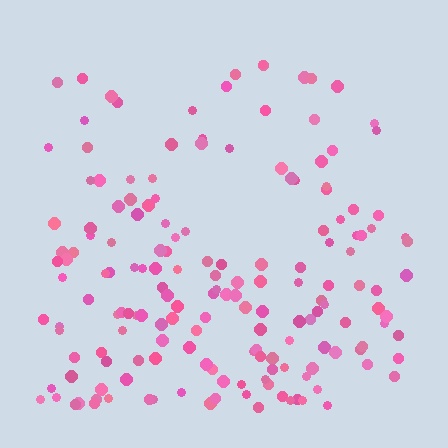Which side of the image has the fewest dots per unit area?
The top.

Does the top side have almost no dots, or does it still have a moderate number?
Still a moderate number, just noticeably fewer than the bottom.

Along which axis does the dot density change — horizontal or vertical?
Vertical.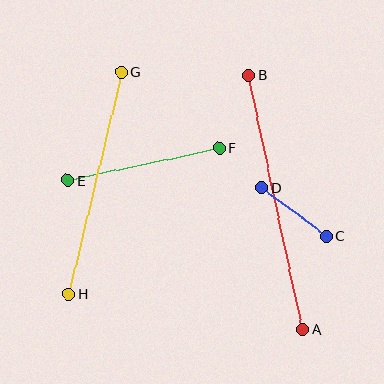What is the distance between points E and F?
The distance is approximately 155 pixels.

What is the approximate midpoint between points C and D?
The midpoint is at approximately (294, 212) pixels.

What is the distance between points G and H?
The distance is approximately 228 pixels.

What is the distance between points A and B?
The distance is approximately 260 pixels.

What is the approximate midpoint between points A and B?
The midpoint is at approximately (276, 202) pixels.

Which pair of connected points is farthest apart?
Points A and B are farthest apart.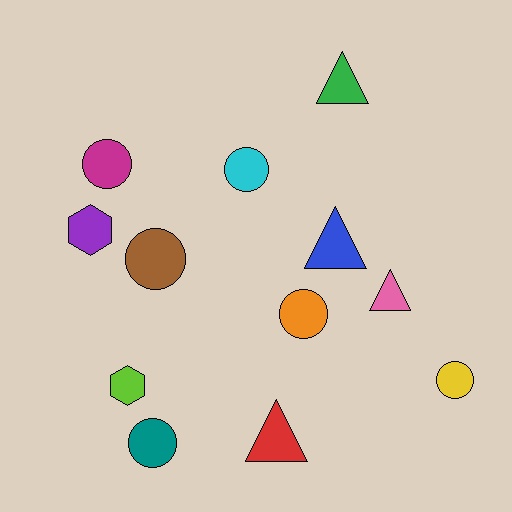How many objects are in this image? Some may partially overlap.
There are 12 objects.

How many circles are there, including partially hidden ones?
There are 6 circles.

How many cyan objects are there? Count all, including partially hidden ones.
There is 1 cyan object.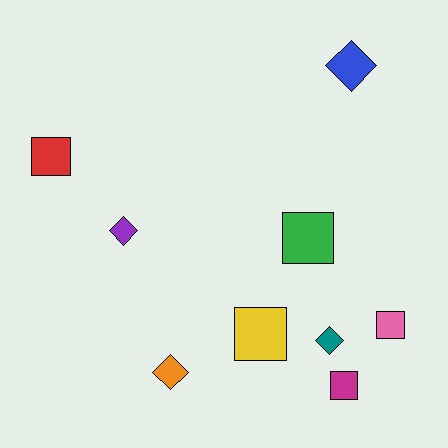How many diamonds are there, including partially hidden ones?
There are 4 diamonds.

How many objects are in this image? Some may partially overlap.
There are 9 objects.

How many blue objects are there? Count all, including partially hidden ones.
There is 1 blue object.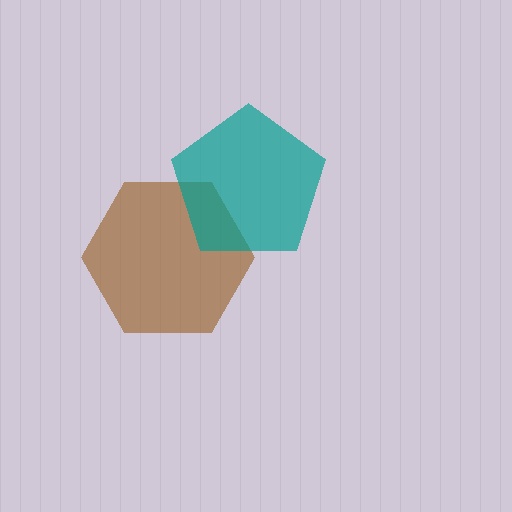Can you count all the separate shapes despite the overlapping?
Yes, there are 2 separate shapes.